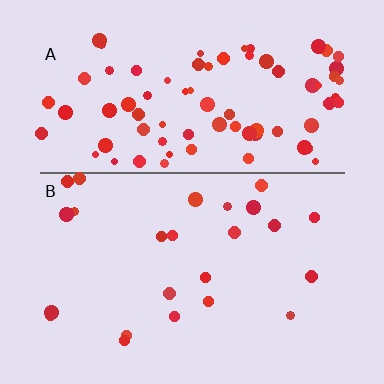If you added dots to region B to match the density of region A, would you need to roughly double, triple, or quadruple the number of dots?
Approximately triple.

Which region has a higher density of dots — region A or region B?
A (the top).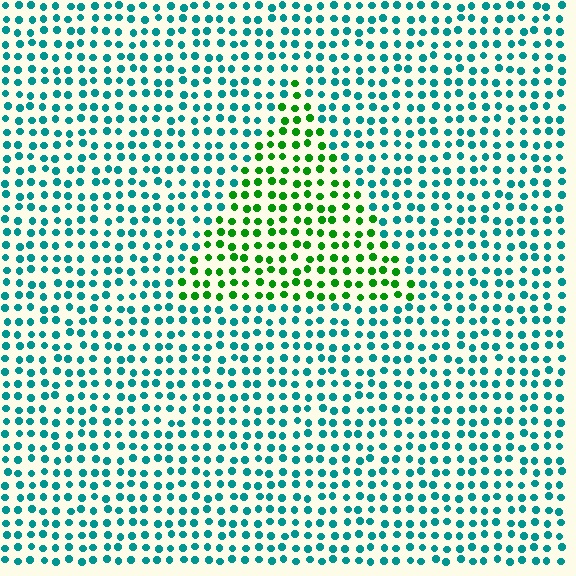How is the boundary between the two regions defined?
The boundary is defined purely by a slight shift in hue (about 55 degrees). Spacing, size, and orientation are identical on both sides.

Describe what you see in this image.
The image is filled with small teal elements in a uniform arrangement. A triangle-shaped region is visible where the elements are tinted to a slightly different hue, forming a subtle color boundary.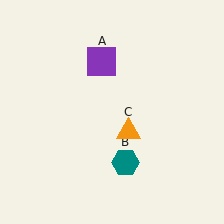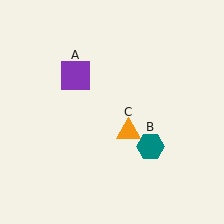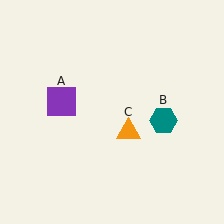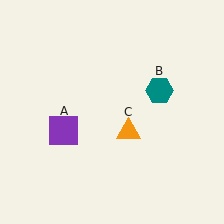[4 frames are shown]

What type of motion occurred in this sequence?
The purple square (object A), teal hexagon (object B) rotated counterclockwise around the center of the scene.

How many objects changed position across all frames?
2 objects changed position: purple square (object A), teal hexagon (object B).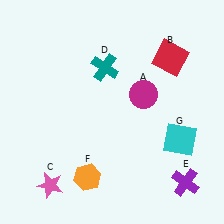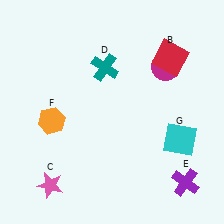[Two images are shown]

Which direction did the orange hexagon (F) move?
The orange hexagon (F) moved up.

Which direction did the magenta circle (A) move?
The magenta circle (A) moved up.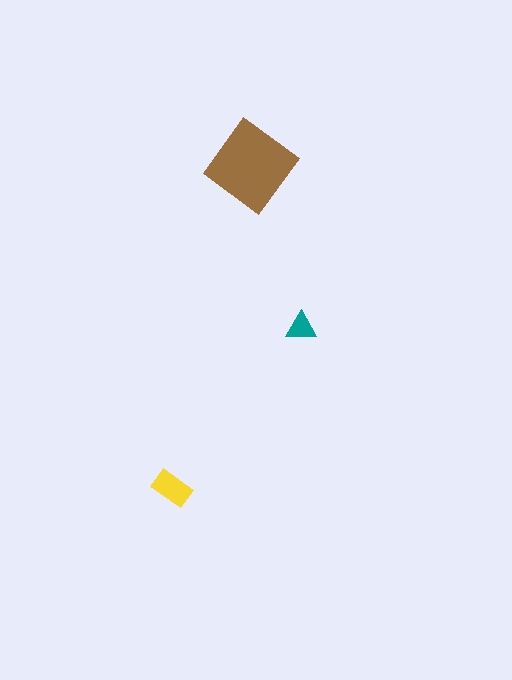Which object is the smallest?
The teal triangle.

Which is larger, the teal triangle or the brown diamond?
The brown diamond.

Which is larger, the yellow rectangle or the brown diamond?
The brown diamond.